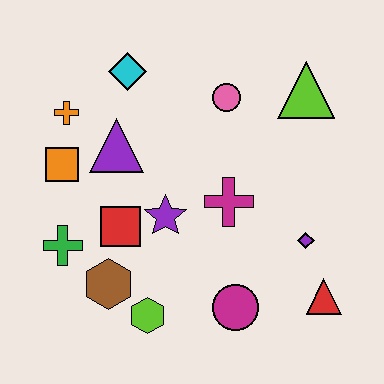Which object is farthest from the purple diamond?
The orange cross is farthest from the purple diamond.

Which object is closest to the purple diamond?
The red triangle is closest to the purple diamond.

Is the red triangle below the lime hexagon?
No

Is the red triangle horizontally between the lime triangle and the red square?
No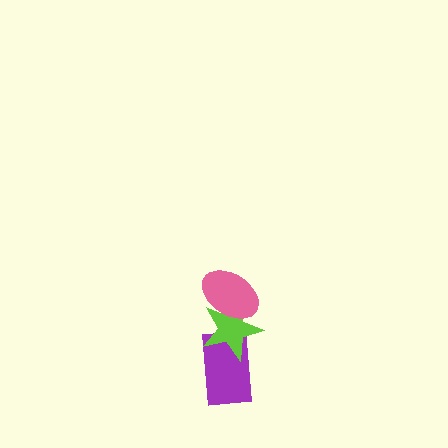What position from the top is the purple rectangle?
The purple rectangle is 3rd from the top.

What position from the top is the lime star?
The lime star is 2nd from the top.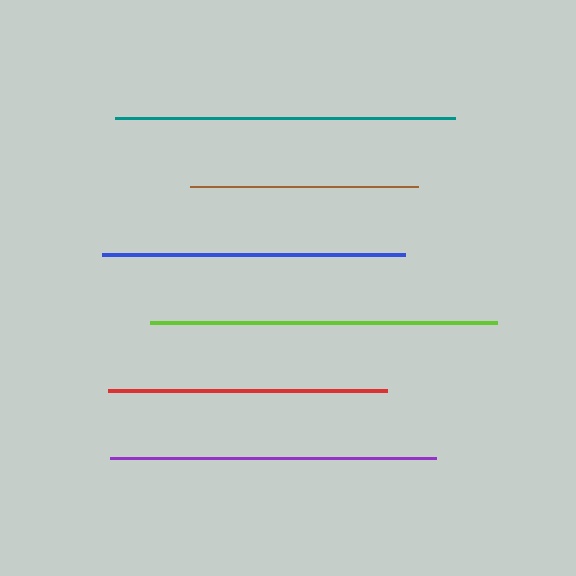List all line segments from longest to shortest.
From longest to shortest: lime, teal, purple, blue, red, brown.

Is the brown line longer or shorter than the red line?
The red line is longer than the brown line.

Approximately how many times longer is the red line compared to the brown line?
The red line is approximately 1.2 times the length of the brown line.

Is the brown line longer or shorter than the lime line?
The lime line is longer than the brown line.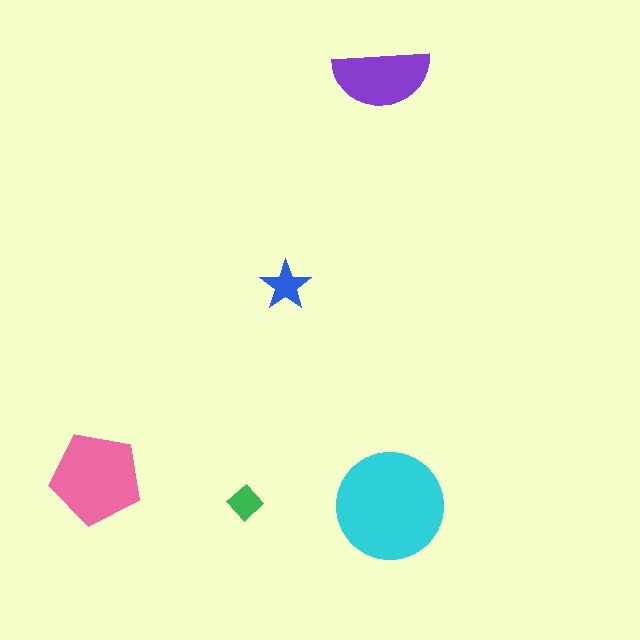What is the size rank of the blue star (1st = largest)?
4th.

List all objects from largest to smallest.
The cyan circle, the pink pentagon, the purple semicircle, the blue star, the green diamond.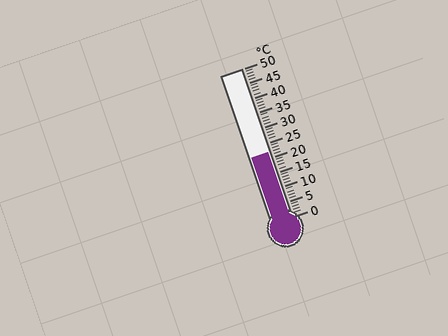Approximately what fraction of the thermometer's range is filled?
The thermometer is filled to approximately 45% of its range.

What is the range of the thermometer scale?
The thermometer scale ranges from 0°C to 50°C.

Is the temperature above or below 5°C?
The temperature is above 5°C.